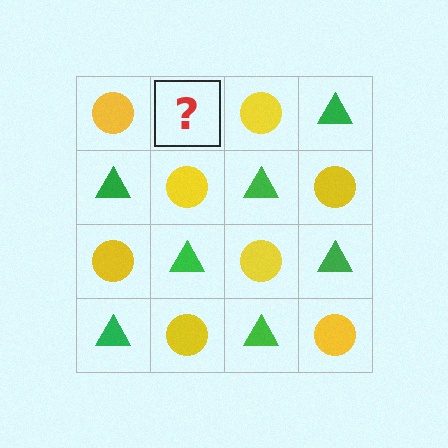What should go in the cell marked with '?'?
The missing cell should contain a green triangle.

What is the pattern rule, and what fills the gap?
The rule is that it alternates yellow circle and green triangle in a checkerboard pattern. The gap should be filled with a green triangle.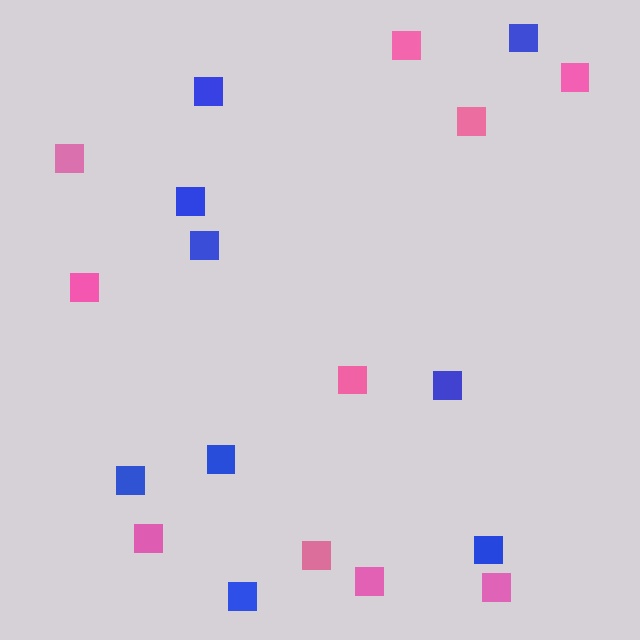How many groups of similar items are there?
There are 2 groups: one group of blue squares (9) and one group of pink squares (10).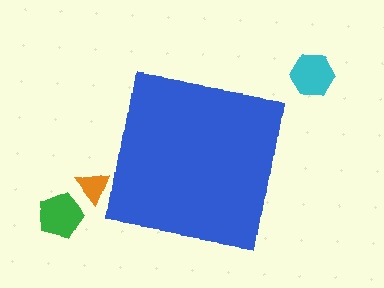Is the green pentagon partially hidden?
No, the green pentagon is fully visible.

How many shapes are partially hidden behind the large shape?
1 shape is partially hidden.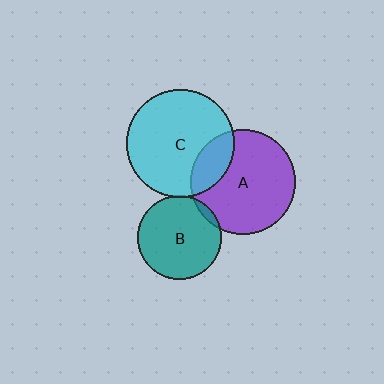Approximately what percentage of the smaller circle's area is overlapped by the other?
Approximately 20%.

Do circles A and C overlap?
Yes.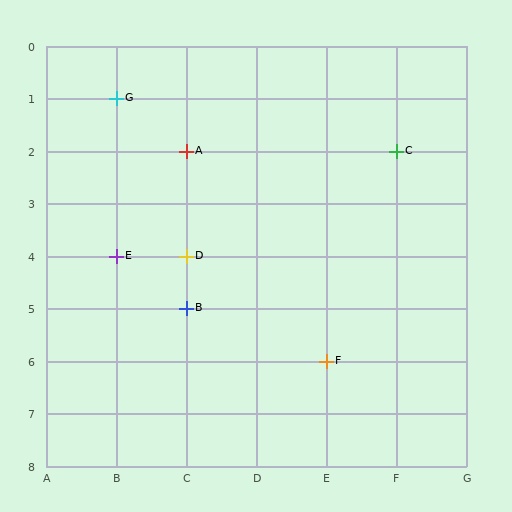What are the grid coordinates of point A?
Point A is at grid coordinates (C, 2).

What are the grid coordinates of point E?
Point E is at grid coordinates (B, 4).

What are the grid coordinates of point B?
Point B is at grid coordinates (C, 5).